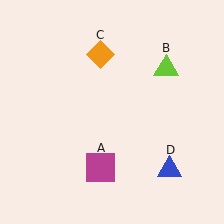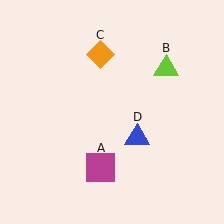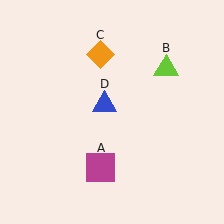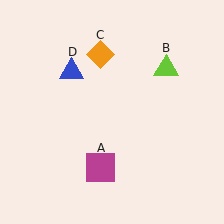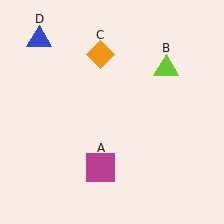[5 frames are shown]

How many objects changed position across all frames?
1 object changed position: blue triangle (object D).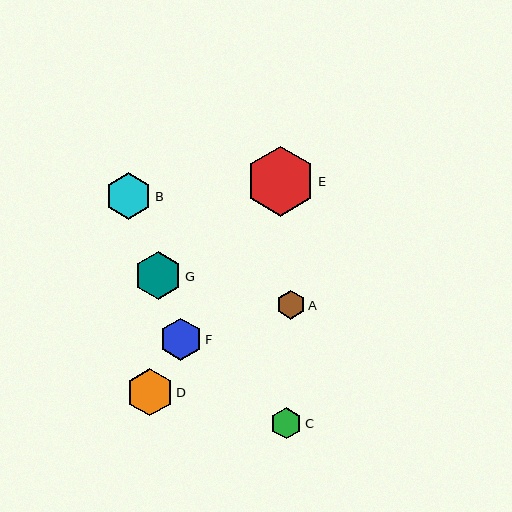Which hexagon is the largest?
Hexagon E is the largest with a size of approximately 70 pixels.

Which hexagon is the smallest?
Hexagon A is the smallest with a size of approximately 29 pixels.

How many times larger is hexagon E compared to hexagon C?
Hexagon E is approximately 2.2 times the size of hexagon C.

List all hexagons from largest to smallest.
From largest to smallest: E, G, D, B, F, C, A.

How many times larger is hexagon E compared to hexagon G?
Hexagon E is approximately 1.4 times the size of hexagon G.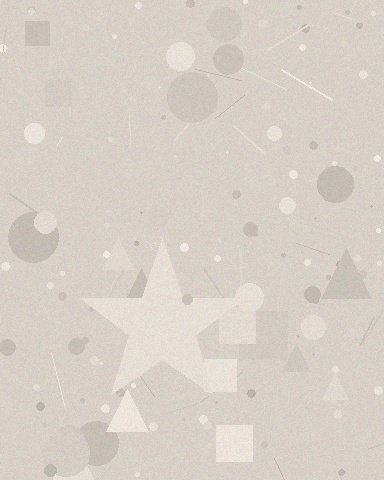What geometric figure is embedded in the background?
A star is embedded in the background.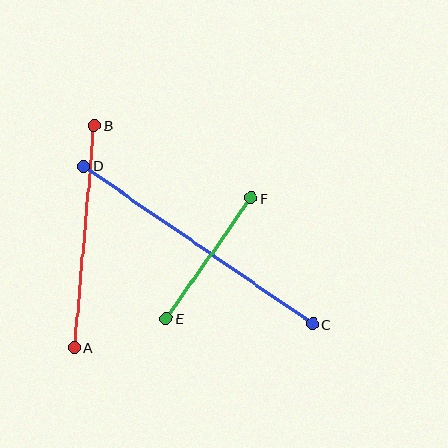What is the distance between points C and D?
The distance is approximately 278 pixels.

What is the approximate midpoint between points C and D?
The midpoint is at approximately (198, 245) pixels.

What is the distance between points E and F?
The distance is approximately 148 pixels.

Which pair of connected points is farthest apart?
Points C and D are farthest apart.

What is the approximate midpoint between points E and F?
The midpoint is at approximately (209, 259) pixels.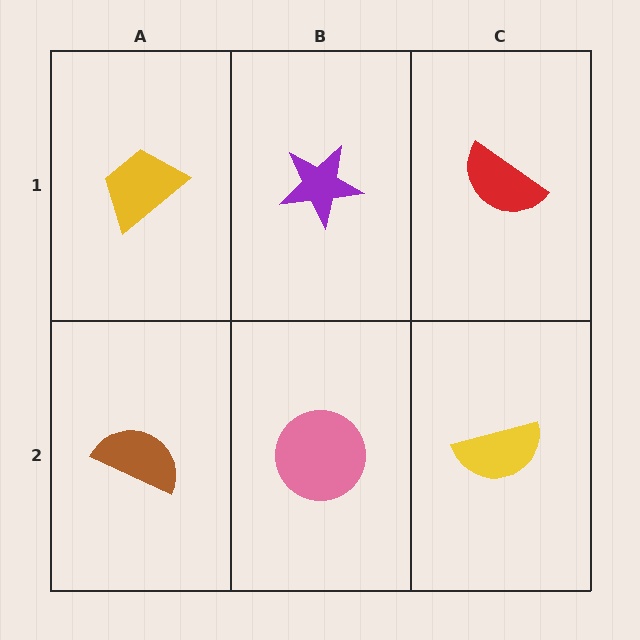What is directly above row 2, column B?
A purple star.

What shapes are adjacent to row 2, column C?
A red semicircle (row 1, column C), a pink circle (row 2, column B).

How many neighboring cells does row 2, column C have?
2.